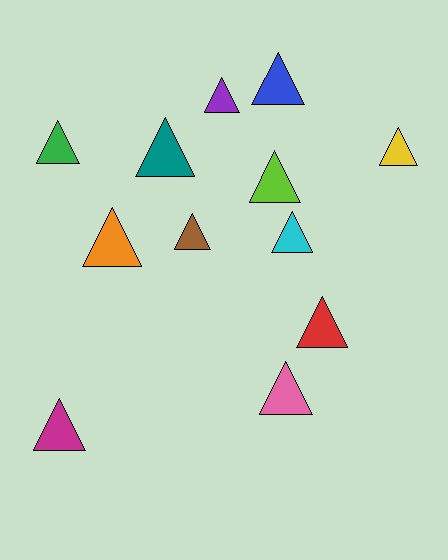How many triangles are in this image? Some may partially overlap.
There are 12 triangles.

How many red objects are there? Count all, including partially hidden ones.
There is 1 red object.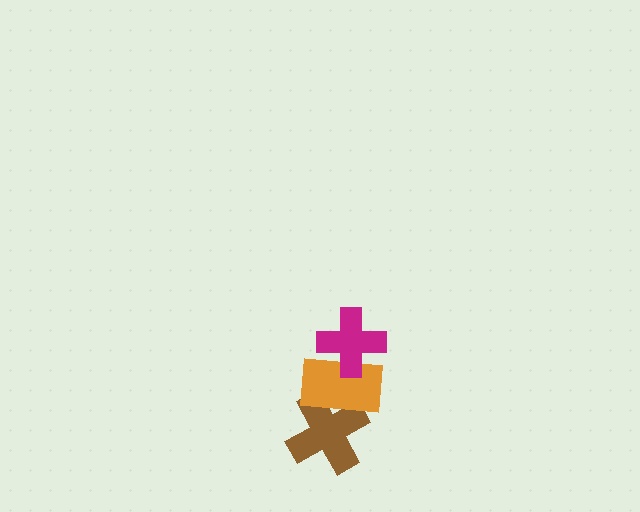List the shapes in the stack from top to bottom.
From top to bottom: the magenta cross, the orange rectangle, the brown cross.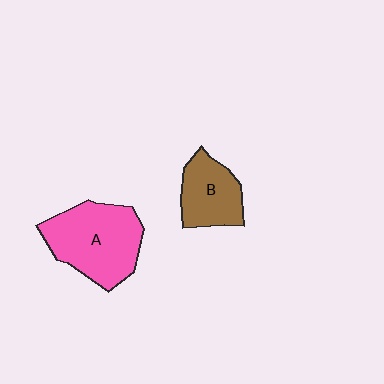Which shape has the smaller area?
Shape B (brown).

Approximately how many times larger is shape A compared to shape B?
Approximately 1.6 times.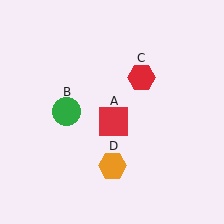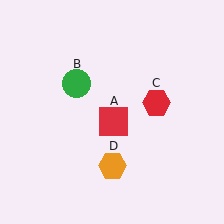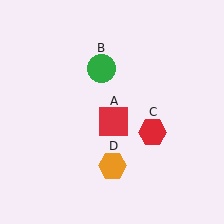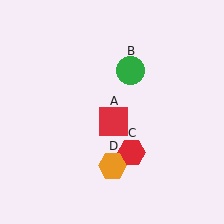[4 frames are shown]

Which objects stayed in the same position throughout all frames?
Red square (object A) and orange hexagon (object D) remained stationary.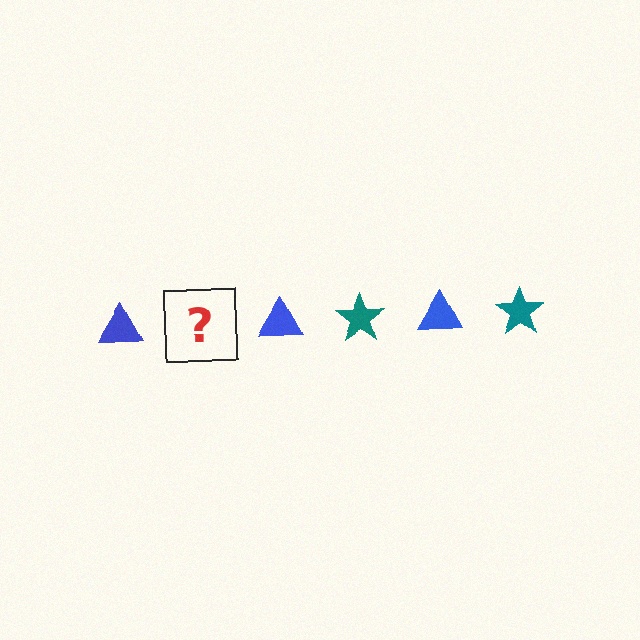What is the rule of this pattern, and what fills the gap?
The rule is that the pattern alternates between blue triangle and teal star. The gap should be filled with a teal star.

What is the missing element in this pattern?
The missing element is a teal star.